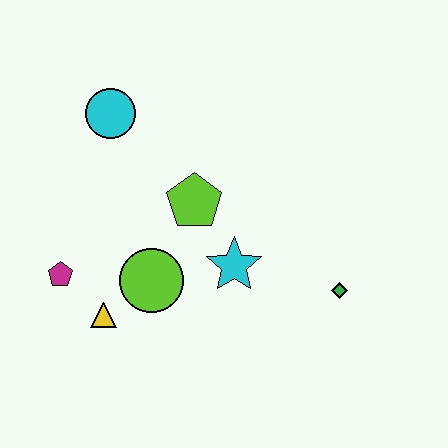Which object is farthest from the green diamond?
The cyan circle is farthest from the green diamond.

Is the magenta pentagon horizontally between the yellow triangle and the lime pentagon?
No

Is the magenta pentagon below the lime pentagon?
Yes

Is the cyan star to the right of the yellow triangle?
Yes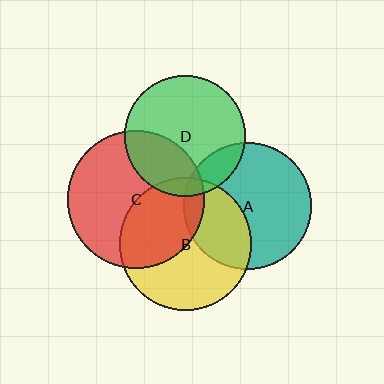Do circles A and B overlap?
Yes.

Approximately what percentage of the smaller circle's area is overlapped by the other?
Approximately 35%.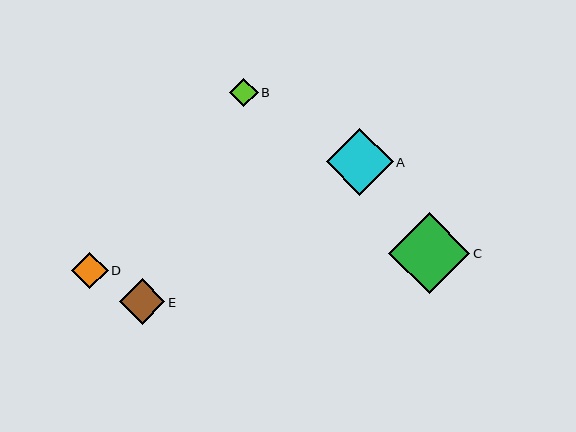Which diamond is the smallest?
Diamond B is the smallest with a size of approximately 29 pixels.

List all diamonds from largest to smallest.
From largest to smallest: C, A, E, D, B.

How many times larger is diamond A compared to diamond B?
Diamond A is approximately 2.3 times the size of diamond B.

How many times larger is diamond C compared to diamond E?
Diamond C is approximately 1.8 times the size of diamond E.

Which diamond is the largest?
Diamond C is the largest with a size of approximately 81 pixels.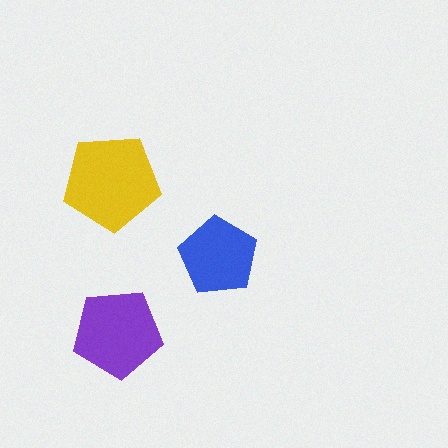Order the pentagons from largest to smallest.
the yellow one, the purple one, the blue one.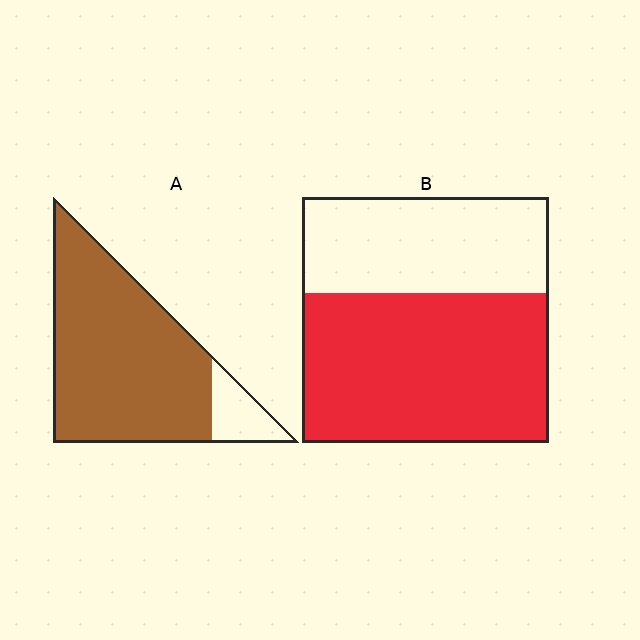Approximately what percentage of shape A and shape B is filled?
A is approximately 85% and B is approximately 60%.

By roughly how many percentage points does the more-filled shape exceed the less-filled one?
By roughly 25 percentage points (A over B).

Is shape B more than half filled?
Yes.